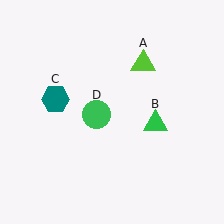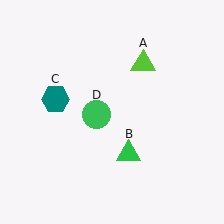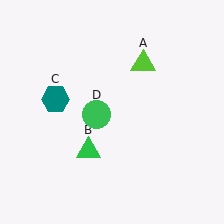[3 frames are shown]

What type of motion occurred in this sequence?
The green triangle (object B) rotated clockwise around the center of the scene.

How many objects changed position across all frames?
1 object changed position: green triangle (object B).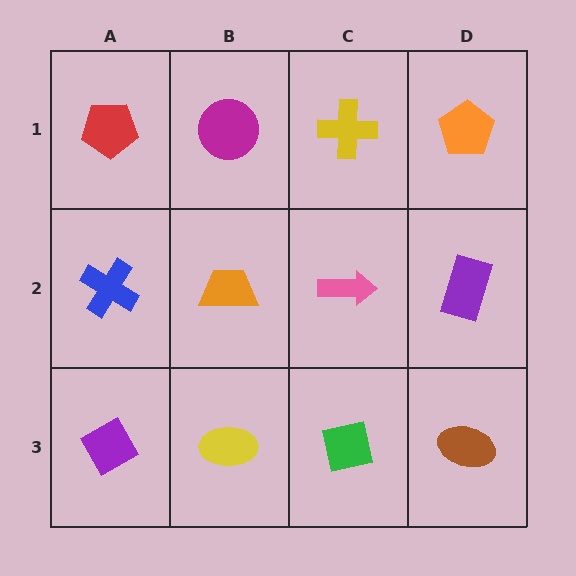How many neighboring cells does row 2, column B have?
4.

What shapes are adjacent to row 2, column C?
A yellow cross (row 1, column C), a green square (row 3, column C), an orange trapezoid (row 2, column B), a purple rectangle (row 2, column D).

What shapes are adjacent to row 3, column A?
A blue cross (row 2, column A), a yellow ellipse (row 3, column B).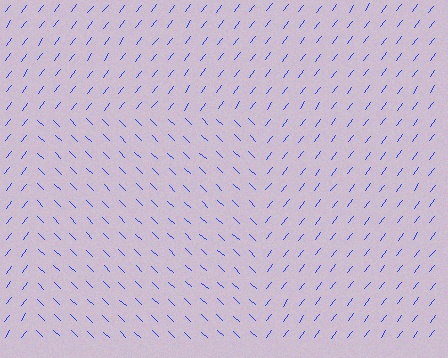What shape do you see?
I see a rectangle.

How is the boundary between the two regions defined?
The boundary is defined purely by a change in line orientation (approximately 84 degrees difference). All lines are the same color and thickness.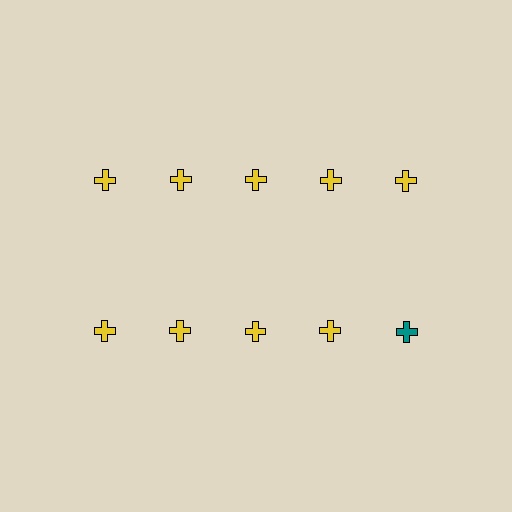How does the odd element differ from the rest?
It has a different color: teal instead of yellow.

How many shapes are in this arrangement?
There are 10 shapes arranged in a grid pattern.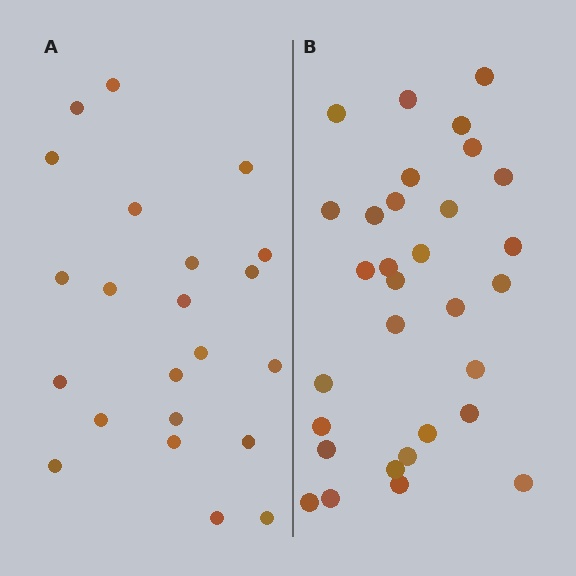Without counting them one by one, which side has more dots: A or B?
Region B (the right region) has more dots.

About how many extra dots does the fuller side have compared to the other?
Region B has roughly 8 or so more dots than region A.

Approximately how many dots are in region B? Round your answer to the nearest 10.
About 30 dots. (The exact count is 31, which rounds to 30.)